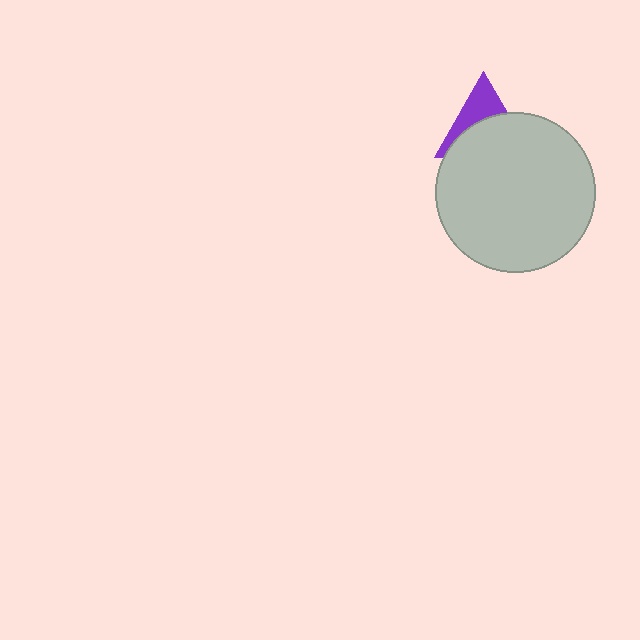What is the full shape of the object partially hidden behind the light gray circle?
The partially hidden object is a purple triangle.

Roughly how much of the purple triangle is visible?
A small part of it is visible (roughly 40%).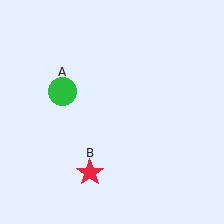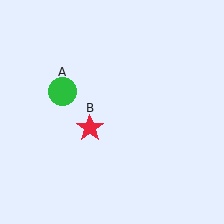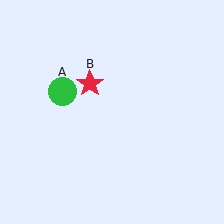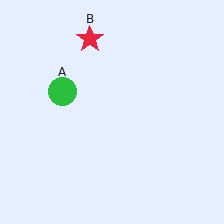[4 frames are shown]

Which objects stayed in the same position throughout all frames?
Green circle (object A) remained stationary.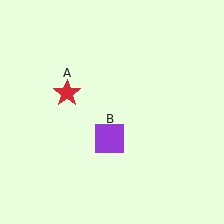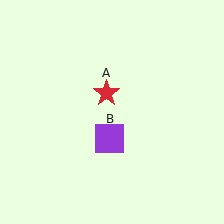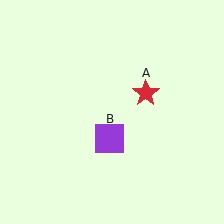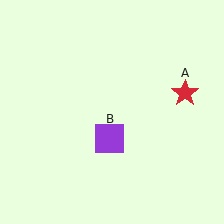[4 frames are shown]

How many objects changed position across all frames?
1 object changed position: red star (object A).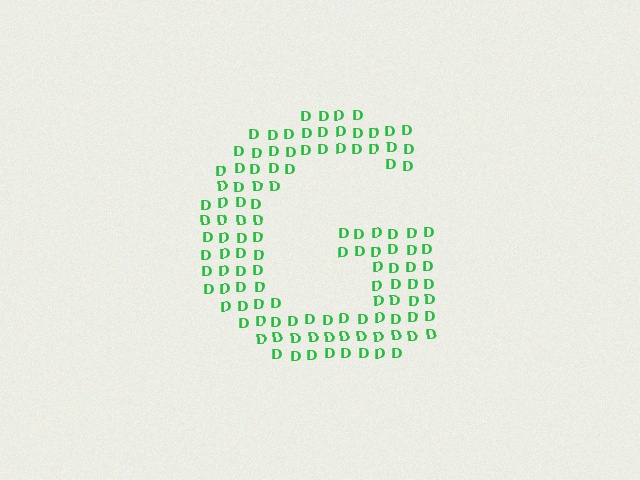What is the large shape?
The large shape is the letter G.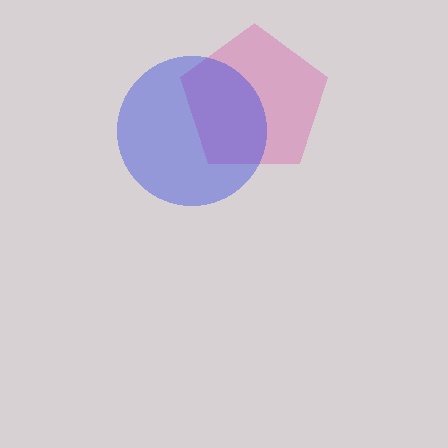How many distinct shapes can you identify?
There are 2 distinct shapes: a pink pentagon, a blue circle.